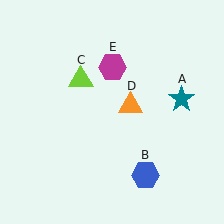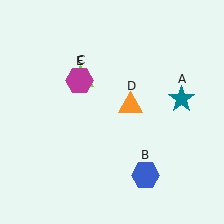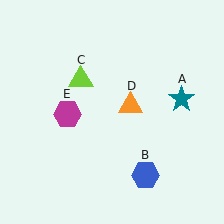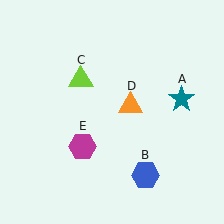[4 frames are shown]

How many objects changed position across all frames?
1 object changed position: magenta hexagon (object E).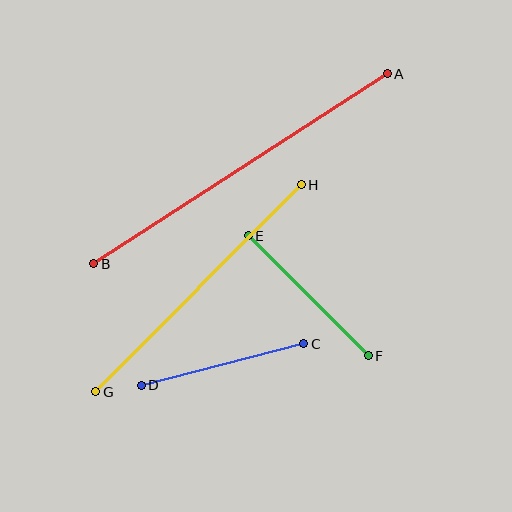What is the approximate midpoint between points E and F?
The midpoint is at approximately (308, 296) pixels.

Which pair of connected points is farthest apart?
Points A and B are farthest apart.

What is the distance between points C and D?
The distance is approximately 167 pixels.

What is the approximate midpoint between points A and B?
The midpoint is at approximately (240, 169) pixels.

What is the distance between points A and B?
The distance is approximately 350 pixels.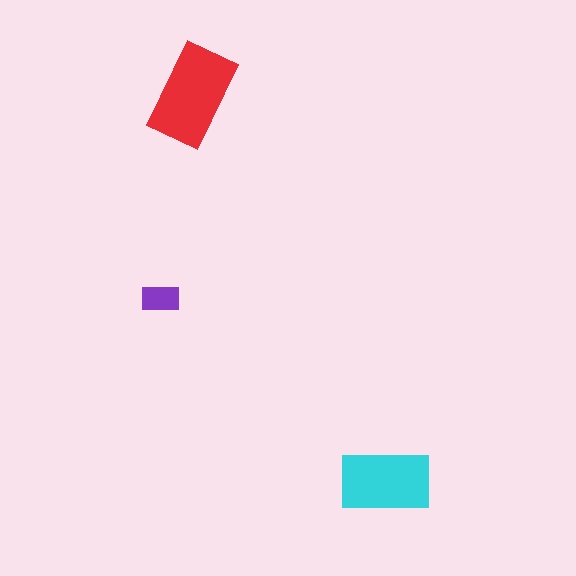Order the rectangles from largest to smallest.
the red one, the cyan one, the purple one.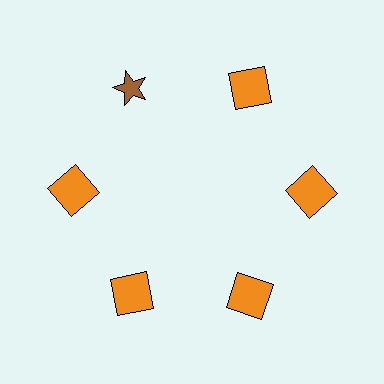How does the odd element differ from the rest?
It differs in both color (brown instead of orange) and shape (star instead of square).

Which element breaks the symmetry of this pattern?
The brown star at roughly the 11 o'clock position breaks the symmetry. All other shapes are orange squares.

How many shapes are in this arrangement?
There are 6 shapes arranged in a ring pattern.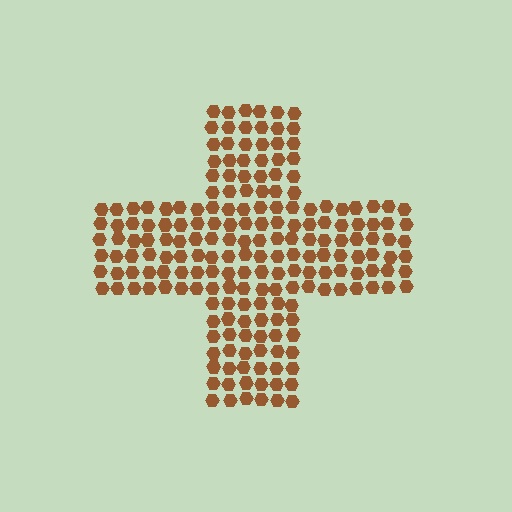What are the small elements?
The small elements are hexagons.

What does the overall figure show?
The overall figure shows a cross.